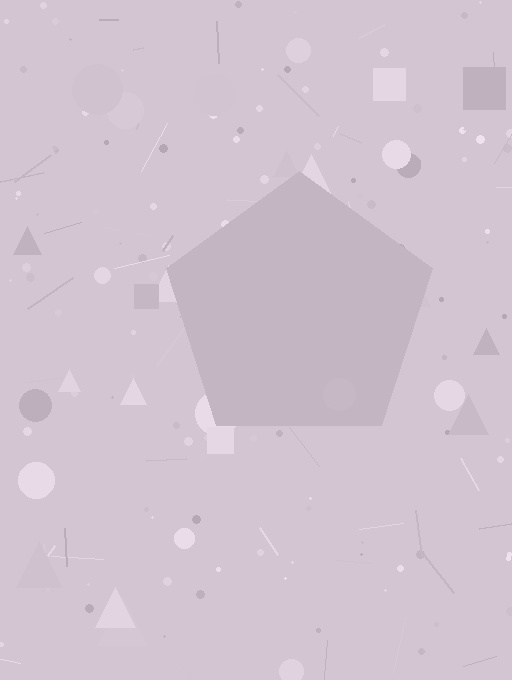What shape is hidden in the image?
A pentagon is hidden in the image.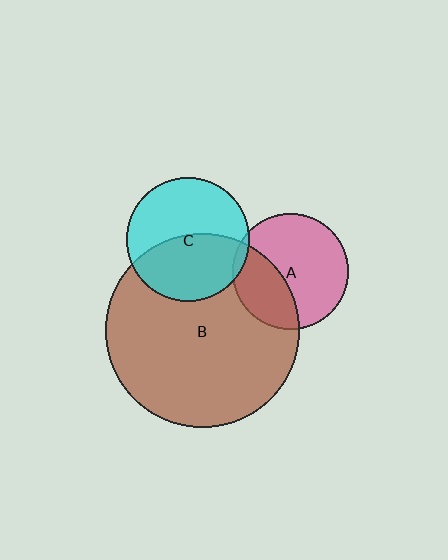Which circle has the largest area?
Circle B (brown).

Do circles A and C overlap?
Yes.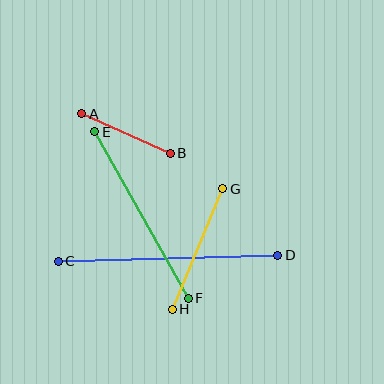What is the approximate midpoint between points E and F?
The midpoint is at approximately (141, 215) pixels.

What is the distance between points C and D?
The distance is approximately 219 pixels.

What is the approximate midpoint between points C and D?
The midpoint is at approximately (168, 258) pixels.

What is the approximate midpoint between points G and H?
The midpoint is at approximately (198, 249) pixels.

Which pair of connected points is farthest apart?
Points C and D are farthest apart.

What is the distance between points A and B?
The distance is approximately 97 pixels.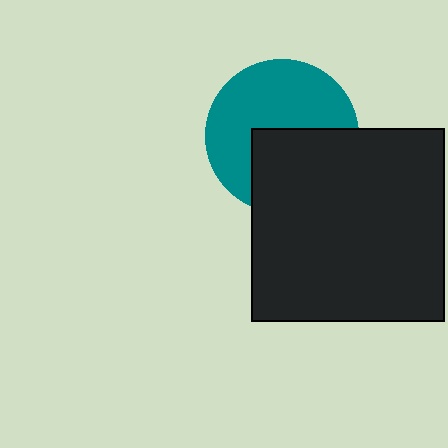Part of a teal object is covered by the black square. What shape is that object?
It is a circle.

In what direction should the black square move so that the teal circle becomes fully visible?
The black square should move down. That is the shortest direction to clear the overlap and leave the teal circle fully visible.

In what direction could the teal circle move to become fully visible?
The teal circle could move up. That would shift it out from behind the black square entirely.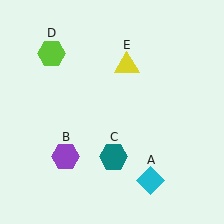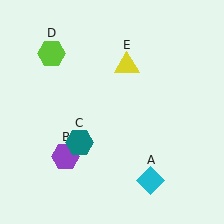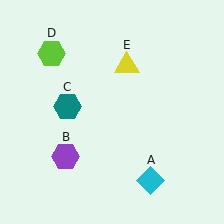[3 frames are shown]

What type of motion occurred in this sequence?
The teal hexagon (object C) rotated clockwise around the center of the scene.